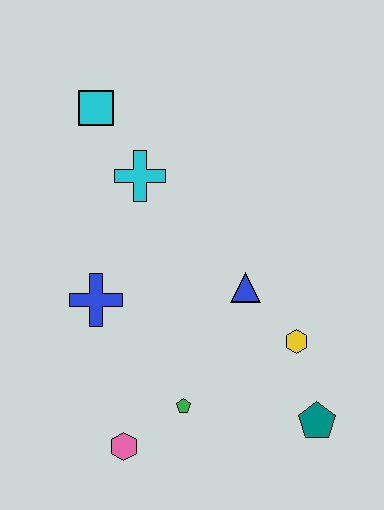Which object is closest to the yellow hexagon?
The blue triangle is closest to the yellow hexagon.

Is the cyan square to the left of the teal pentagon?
Yes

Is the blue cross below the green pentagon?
No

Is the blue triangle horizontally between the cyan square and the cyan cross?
No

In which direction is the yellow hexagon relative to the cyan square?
The yellow hexagon is below the cyan square.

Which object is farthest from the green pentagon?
The cyan square is farthest from the green pentagon.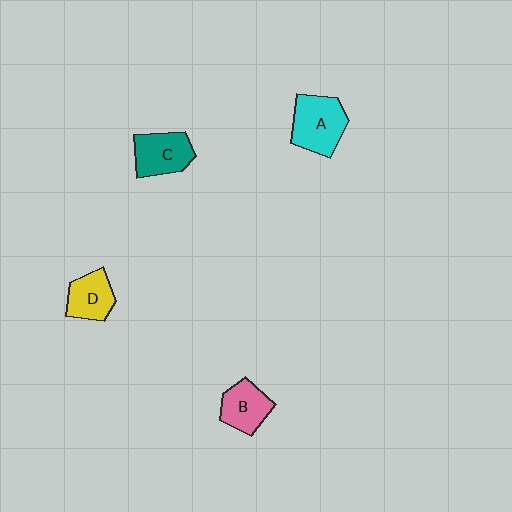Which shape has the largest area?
Shape A (cyan).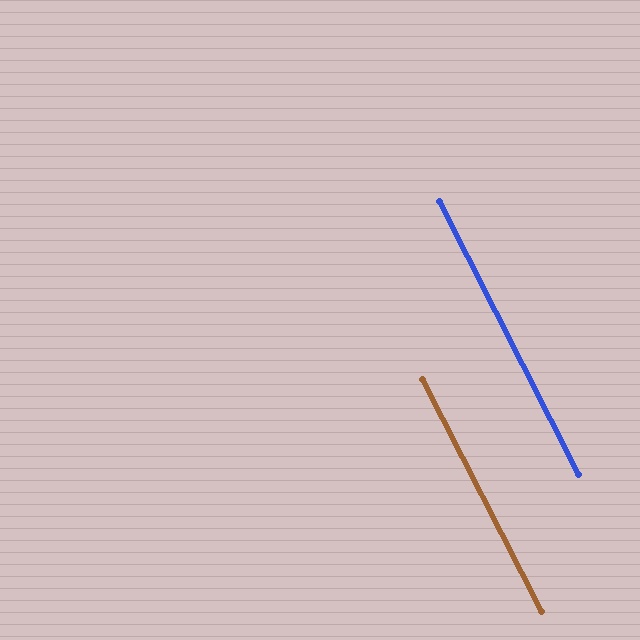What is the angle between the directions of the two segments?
Approximately 0 degrees.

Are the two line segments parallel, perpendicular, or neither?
Parallel — their directions differ by only 0.2°.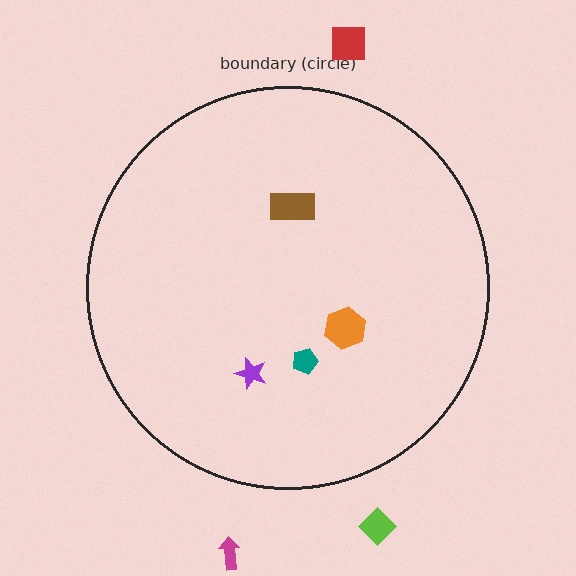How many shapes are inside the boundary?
4 inside, 3 outside.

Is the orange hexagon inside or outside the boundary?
Inside.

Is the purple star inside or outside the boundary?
Inside.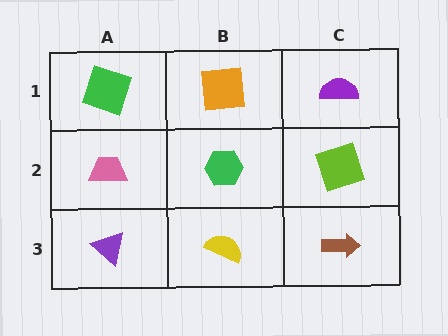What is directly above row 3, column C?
A lime square.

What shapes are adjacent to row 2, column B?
An orange square (row 1, column B), a yellow semicircle (row 3, column B), a pink trapezoid (row 2, column A), a lime square (row 2, column C).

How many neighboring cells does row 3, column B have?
3.